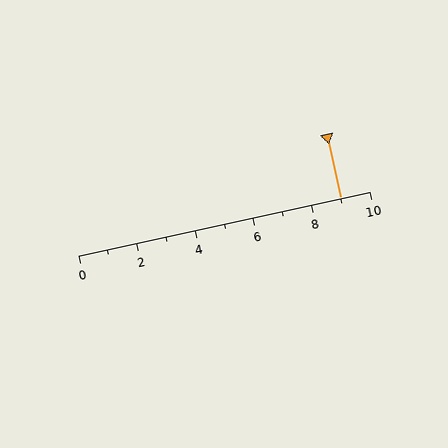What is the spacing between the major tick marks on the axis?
The major ticks are spaced 2 apart.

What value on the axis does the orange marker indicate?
The marker indicates approximately 9.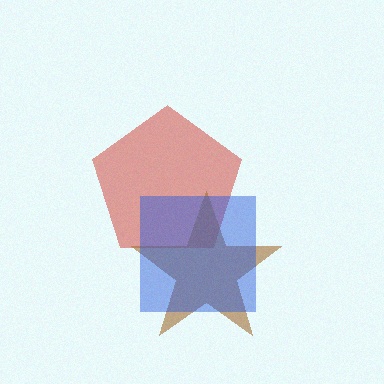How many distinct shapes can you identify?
There are 3 distinct shapes: a red pentagon, a brown star, a blue square.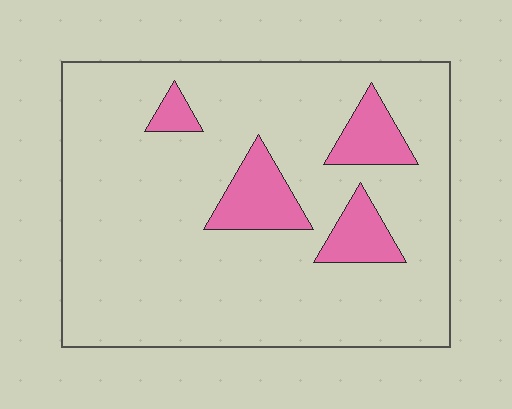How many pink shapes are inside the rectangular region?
4.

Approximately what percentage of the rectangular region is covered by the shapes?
Approximately 15%.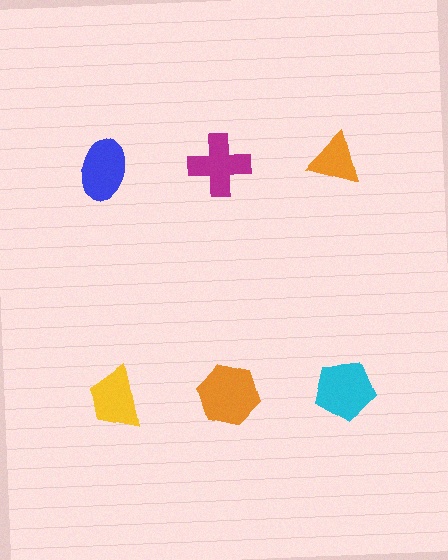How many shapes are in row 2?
3 shapes.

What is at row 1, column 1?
A blue ellipse.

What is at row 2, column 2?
An orange hexagon.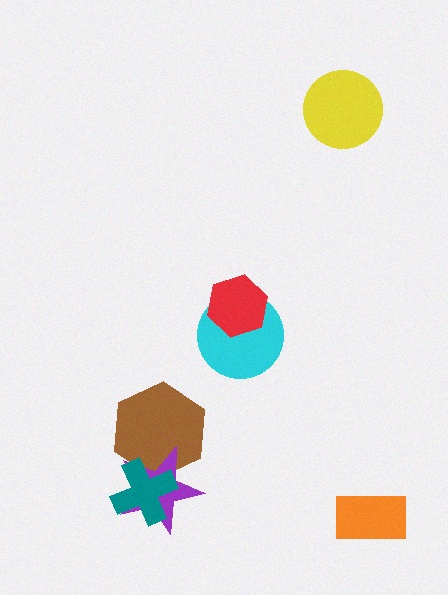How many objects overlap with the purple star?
2 objects overlap with the purple star.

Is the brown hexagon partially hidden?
Yes, it is partially covered by another shape.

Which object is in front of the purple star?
The teal cross is in front of the purple star.